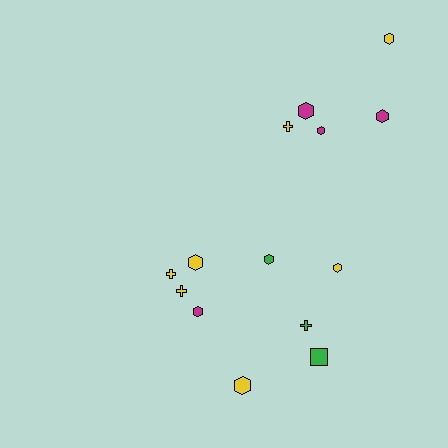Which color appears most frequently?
Yellow, with 7 objects.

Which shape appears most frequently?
Hexagon, with 9 objects.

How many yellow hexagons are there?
There are 4 yellow hexagons.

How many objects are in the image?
There are 14 objects.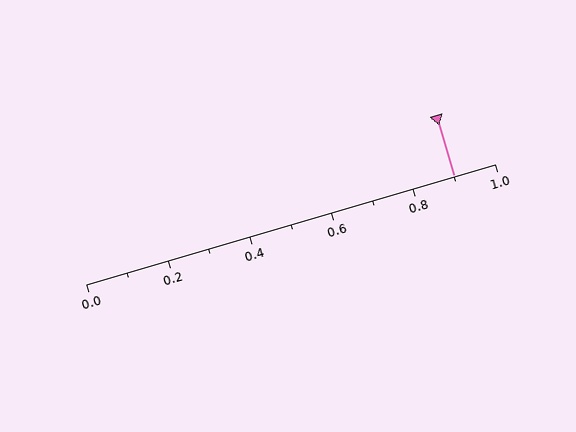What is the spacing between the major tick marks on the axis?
The major ticks are spaced 0.2 apart.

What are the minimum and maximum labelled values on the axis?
The axis runs from 0.0 to 1.0.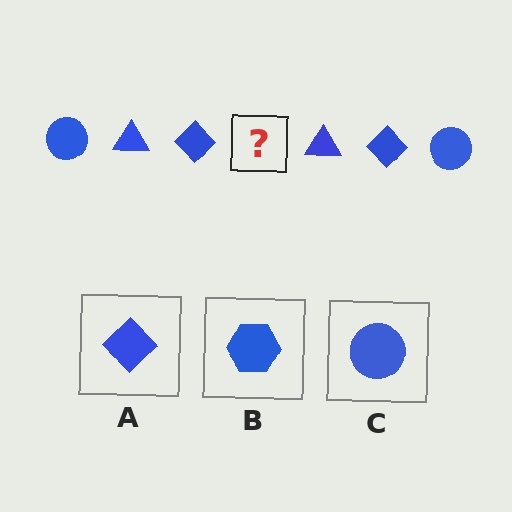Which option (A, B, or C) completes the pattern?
C.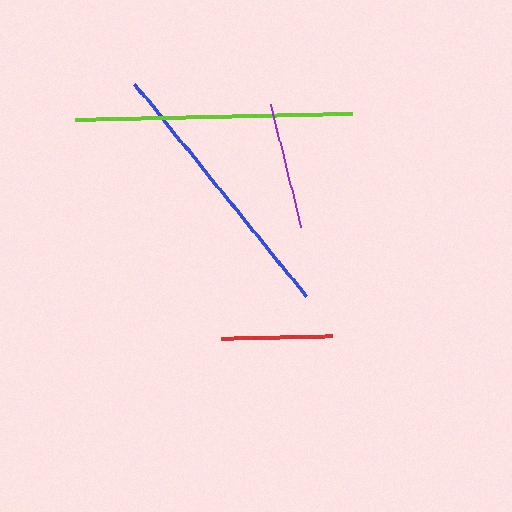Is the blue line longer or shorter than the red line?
The blue line is longer than the red line.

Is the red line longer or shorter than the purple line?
The purple line is longer than the red line.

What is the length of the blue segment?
The blue segment is approximately 273 pixels long.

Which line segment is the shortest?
The red line is the shortest at approximately 111 pixels.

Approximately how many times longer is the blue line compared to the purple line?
The blue line is approximately 2.1 times the length of the purple line.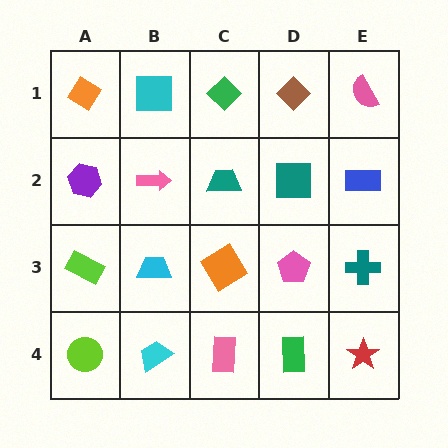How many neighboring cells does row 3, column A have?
3.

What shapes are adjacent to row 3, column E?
A blue rectangle (row 2, column E), a red star (row 4, column E), a pink pentagon (row 3, column D).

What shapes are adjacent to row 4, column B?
A cyan trapezoid (row 3, column B), a lime circle (row 4, column A), a pink rectangle (row 4, column C).